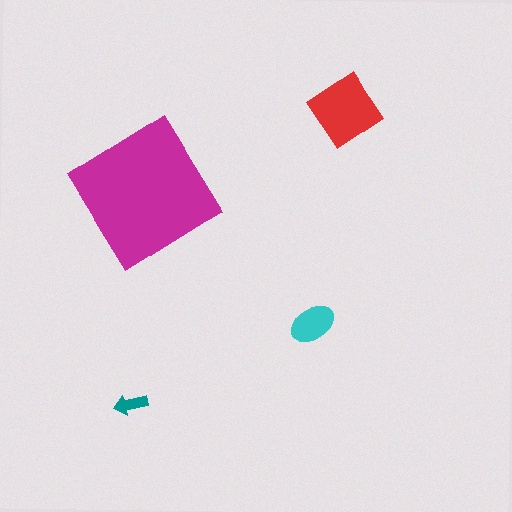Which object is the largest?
The magenta diamond.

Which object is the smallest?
The teal arrow.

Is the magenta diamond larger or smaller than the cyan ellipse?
Larger.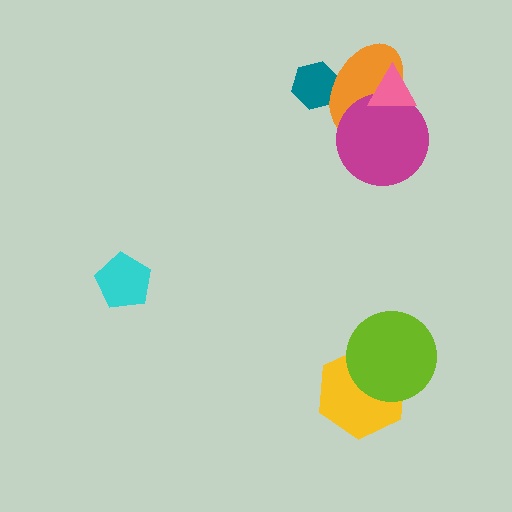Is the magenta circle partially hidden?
Yes, it is partially covered by another shape.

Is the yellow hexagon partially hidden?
Yes, it is partially covered by another shape.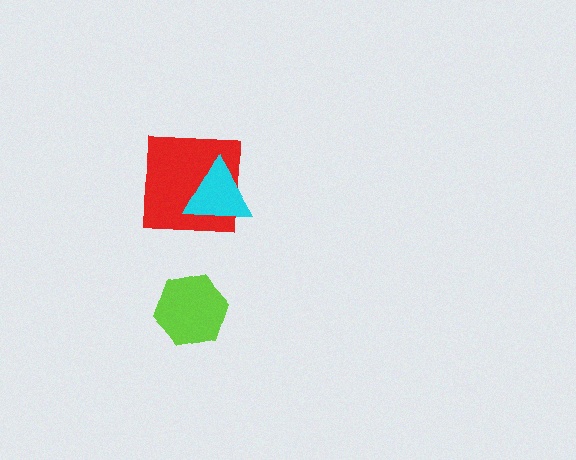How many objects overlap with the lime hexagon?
0 objects overlap with the lime hexagon.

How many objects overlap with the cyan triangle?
1 object overlaps with the cyan triangle.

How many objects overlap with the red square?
1 object overlaps with the red square.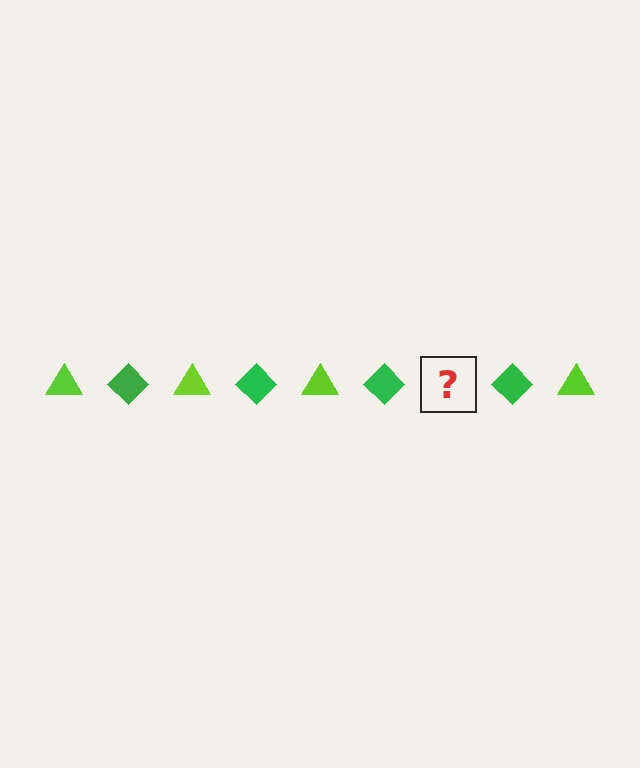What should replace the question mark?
The question mark should be replaced with a lime triangle.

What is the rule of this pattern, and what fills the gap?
The rule is that the pattern alternates between lime triangle and green diamond. The gap should be filled with a lime triangle.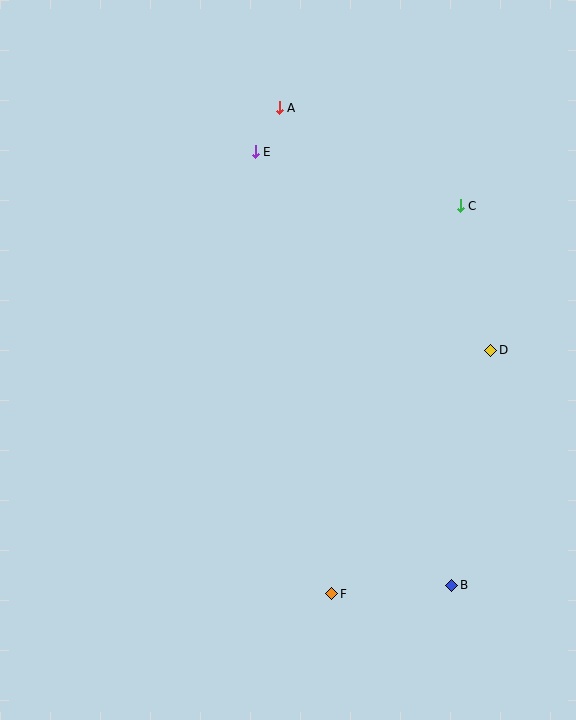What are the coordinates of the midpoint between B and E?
The midpoint between B and E is at (354, 368).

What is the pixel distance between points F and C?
The distance between F and C is 409 pixels.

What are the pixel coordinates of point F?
Point F is at (332, 594).